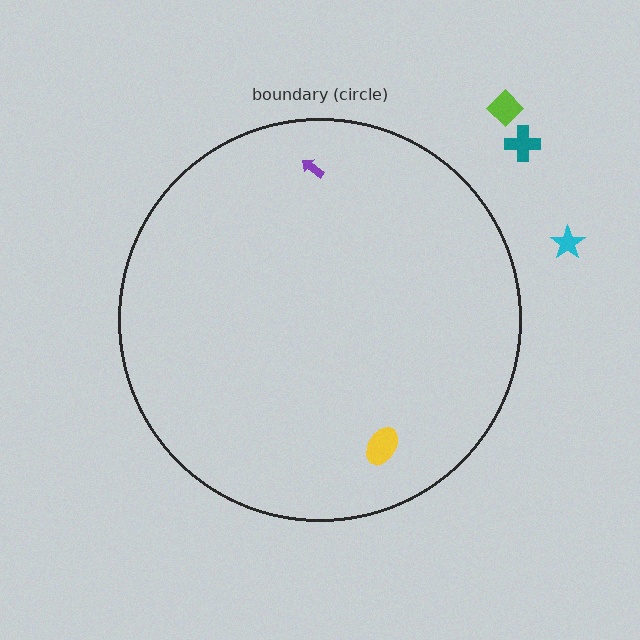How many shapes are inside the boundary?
2 inside, 3 outside.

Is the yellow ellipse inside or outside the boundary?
Inside.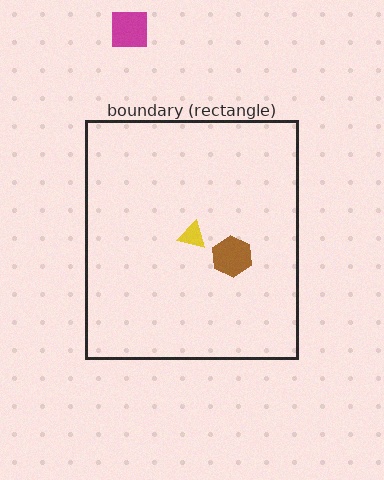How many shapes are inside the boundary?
2 inside, 1 outside.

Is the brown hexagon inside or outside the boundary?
Inside.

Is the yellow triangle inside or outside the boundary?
Inside.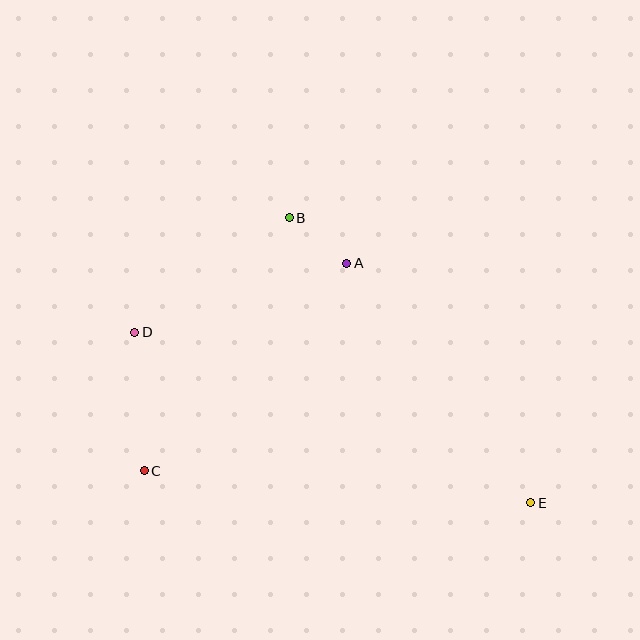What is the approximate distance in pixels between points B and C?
The distance between B and C is approximately 292 pixels.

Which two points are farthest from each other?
Points D and E are farthest from each other.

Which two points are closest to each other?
Points A and B are closest to each other.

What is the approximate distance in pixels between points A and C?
The distance between A and C is approximately 290 pixels.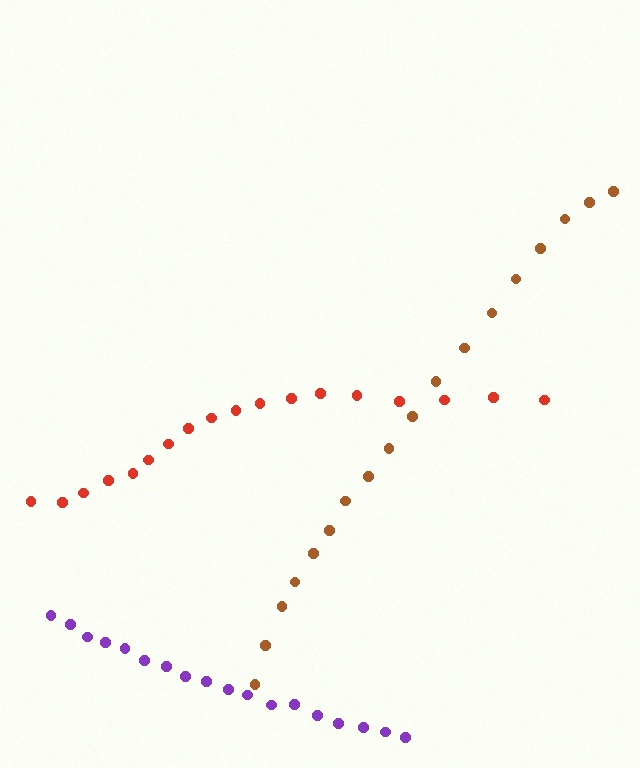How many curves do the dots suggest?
There are 3 distinct paths.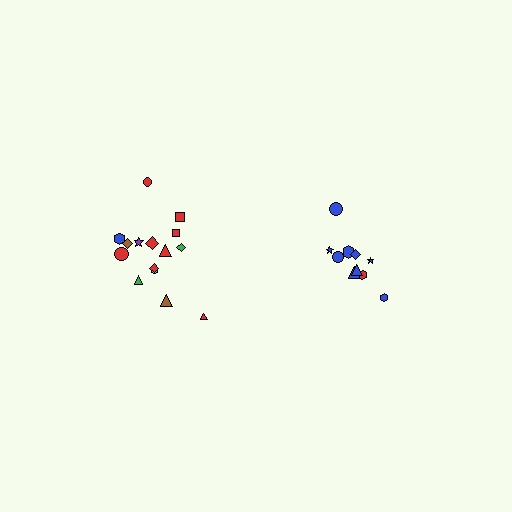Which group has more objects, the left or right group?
The left group.